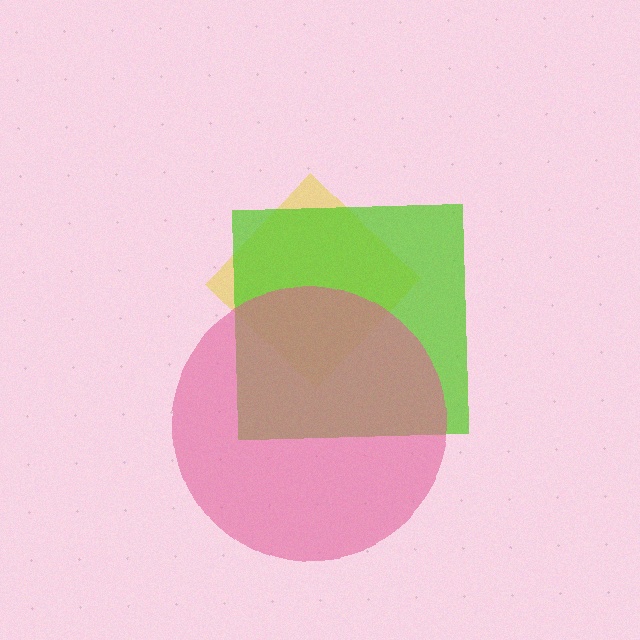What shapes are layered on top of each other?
The layered shapes are: a yellow diamond, a lime square, a pink circle.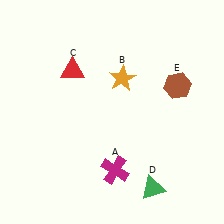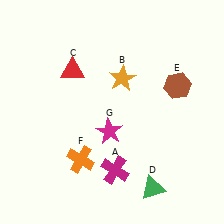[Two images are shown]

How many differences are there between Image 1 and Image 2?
There are 2 differences between the two images.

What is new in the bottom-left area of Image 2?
An orange cross (F) was added in the bottom-left area of Image 2.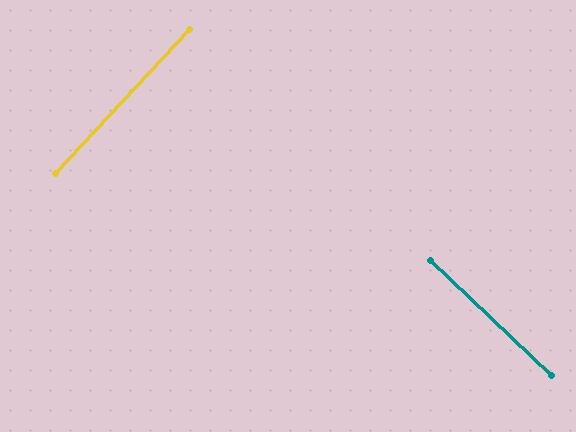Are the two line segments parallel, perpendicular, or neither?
Perpendicular — they meet at approximately 90°.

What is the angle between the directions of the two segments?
Approximately 90 degrees.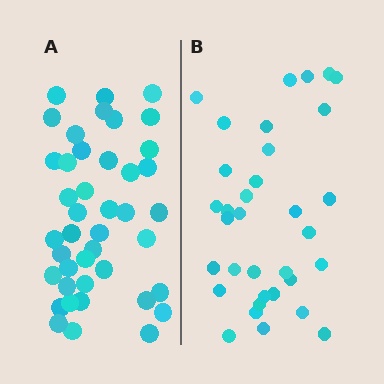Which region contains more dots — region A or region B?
Region A (the left region) has more dots.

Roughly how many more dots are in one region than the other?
Region A has roughly 8 or so more dots than region B.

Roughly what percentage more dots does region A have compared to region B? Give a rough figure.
About 25% more.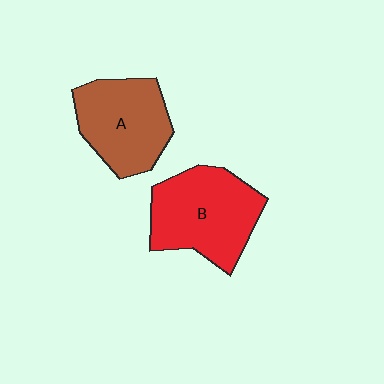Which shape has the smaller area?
Shape A (brown).